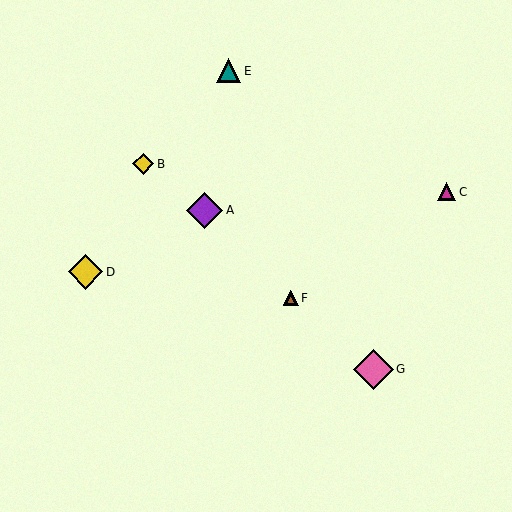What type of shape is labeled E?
Shape E is a teal triangle.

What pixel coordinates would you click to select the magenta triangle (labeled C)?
Click at (446, 192) to select the magenta triangle C.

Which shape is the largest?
The pink diamond (labeled G) is the largest.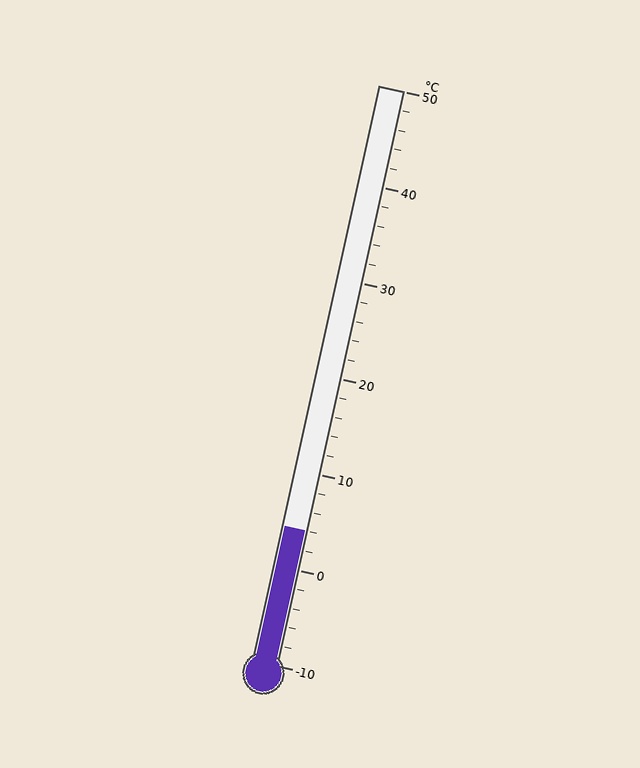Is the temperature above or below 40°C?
The temperature is below 40°C.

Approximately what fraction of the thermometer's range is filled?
The thermometer is filled to approximately 25% of its range.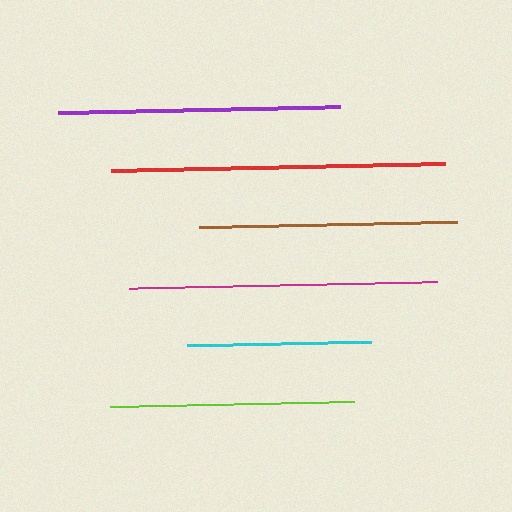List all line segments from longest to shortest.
From longest to shortest: red, magenta, purple, brown, lime, cyan.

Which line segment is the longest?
The red line is the longest at approximately 334 pixels.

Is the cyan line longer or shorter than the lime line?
The lime line is longer than the cyan line.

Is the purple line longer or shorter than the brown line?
The purple line is longer than the brown line.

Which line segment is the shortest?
The cyan line is the shortest at approximately 184 pixels.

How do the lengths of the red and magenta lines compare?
The red and magenta lines are approximately the same length.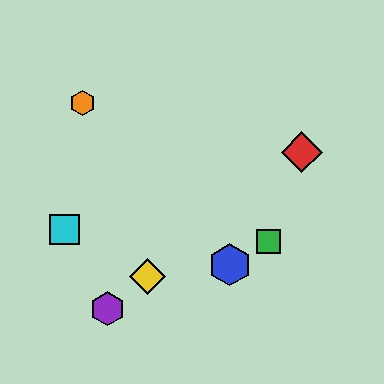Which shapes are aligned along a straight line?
The red diamond, the yellow diamond, the purple hexagon are aligned along a straight line.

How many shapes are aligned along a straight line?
3 shapes (the red diamond, the yellow diamond, the purple hexagon) are aligned along a straight line.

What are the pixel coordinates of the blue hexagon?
The blue hexagon is at (230, 265).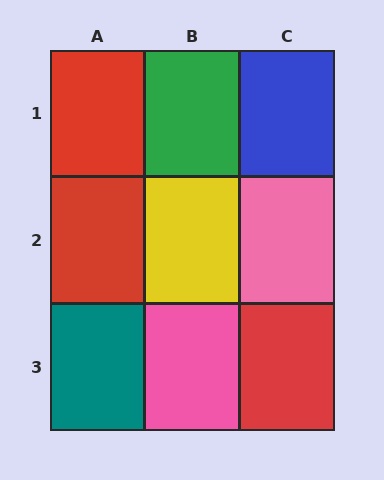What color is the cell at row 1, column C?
Blue.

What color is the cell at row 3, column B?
Pink.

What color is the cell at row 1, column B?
Green.